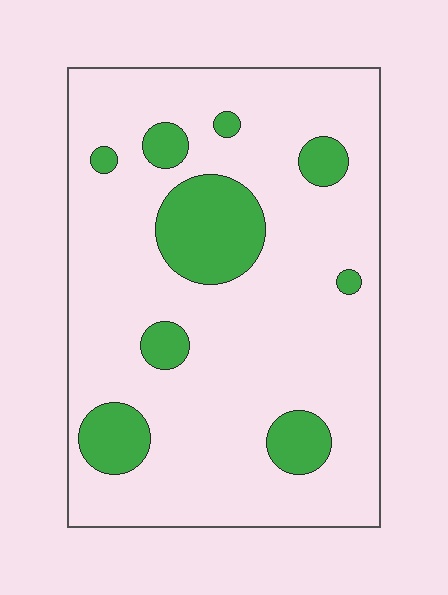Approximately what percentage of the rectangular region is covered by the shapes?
Approximately 15%.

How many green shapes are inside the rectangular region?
9.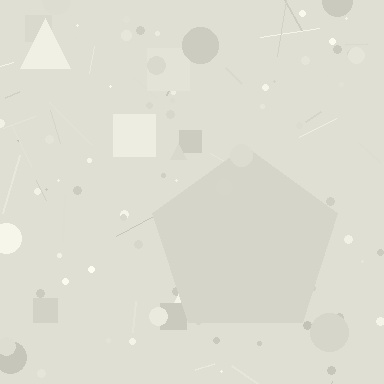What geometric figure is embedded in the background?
A pentagon is embedded in the background.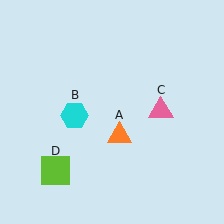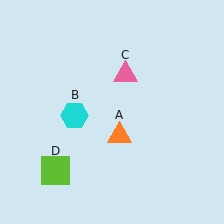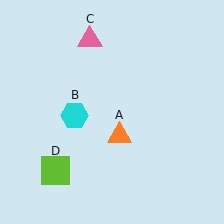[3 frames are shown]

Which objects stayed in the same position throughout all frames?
Orange triangle (object A) and cyan hexagon (object B) and lime square (object D) remained stationary.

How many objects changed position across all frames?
1 object changed position: pink triangle (object C).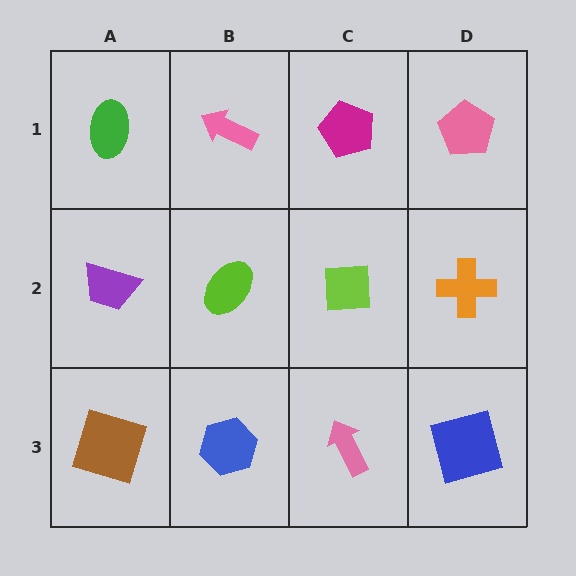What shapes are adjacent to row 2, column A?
A green ellipse (row 1, column A), a brown square (row 3, column A), a lime ellipse (row 2, column B).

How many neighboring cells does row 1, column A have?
2.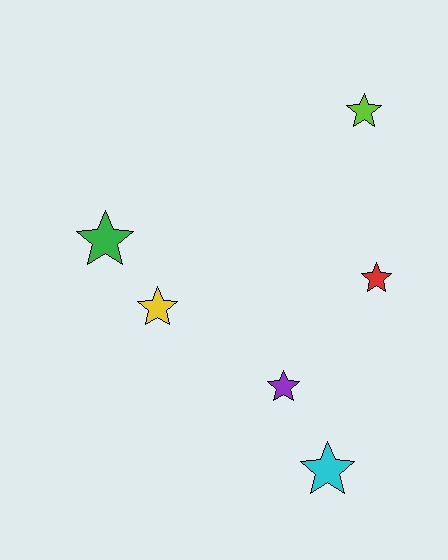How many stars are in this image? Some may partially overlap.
There are 6 stars.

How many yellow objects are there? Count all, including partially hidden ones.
There is 1 yellow object.